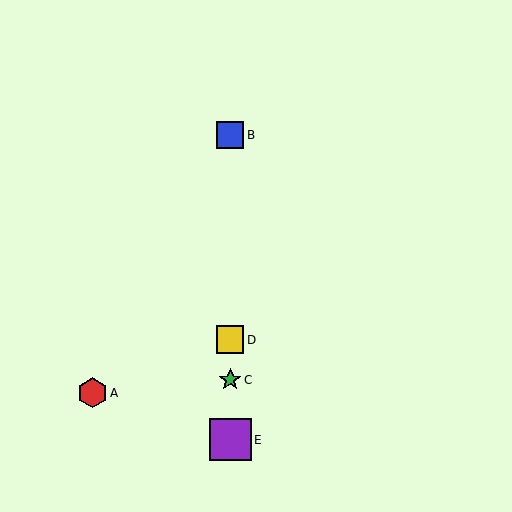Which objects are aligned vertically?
Objects B, C, D, E are aligned vertically.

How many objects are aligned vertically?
4 objects (B, C, D, E) are aligned vertically.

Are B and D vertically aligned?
Yes, both are at x≈230.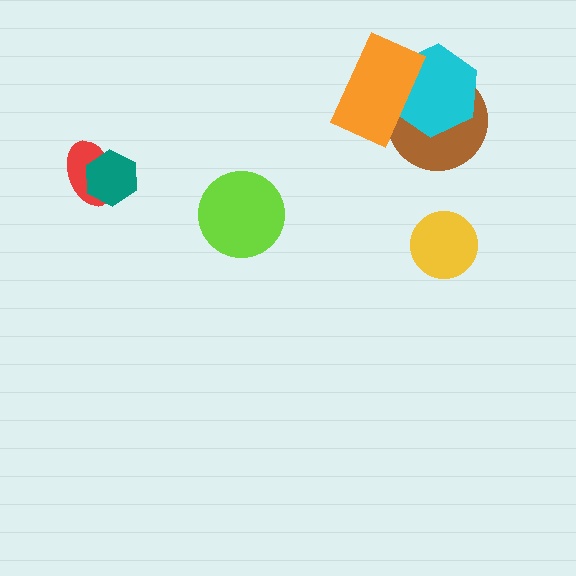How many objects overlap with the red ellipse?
1 object overlaps with the red ellipse.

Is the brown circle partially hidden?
Yes, it is partially covered by another shape.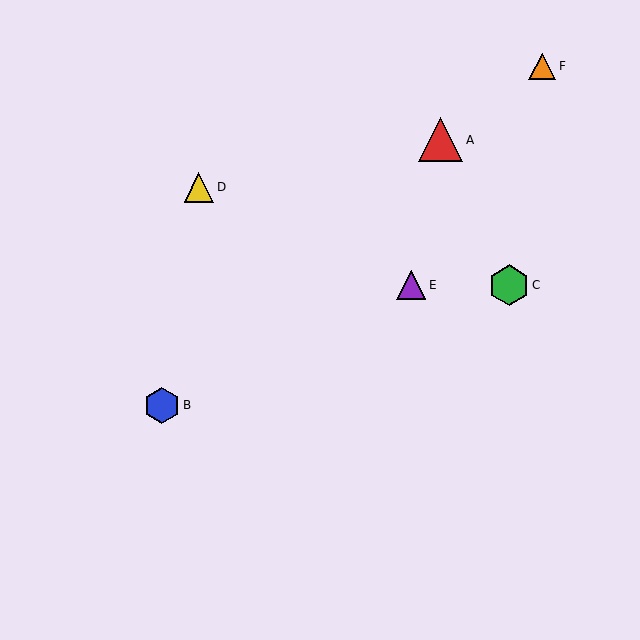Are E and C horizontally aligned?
Yes, both are at y≈285.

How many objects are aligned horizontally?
2 objects (C, E) are aligned horizontally.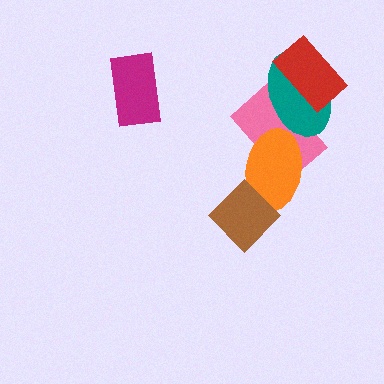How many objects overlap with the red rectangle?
2 objects overlap with the red rectangle.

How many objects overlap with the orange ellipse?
2 objects overlap with the orange ellipse.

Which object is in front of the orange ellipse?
The brown diamond is in front of the orange ellipse.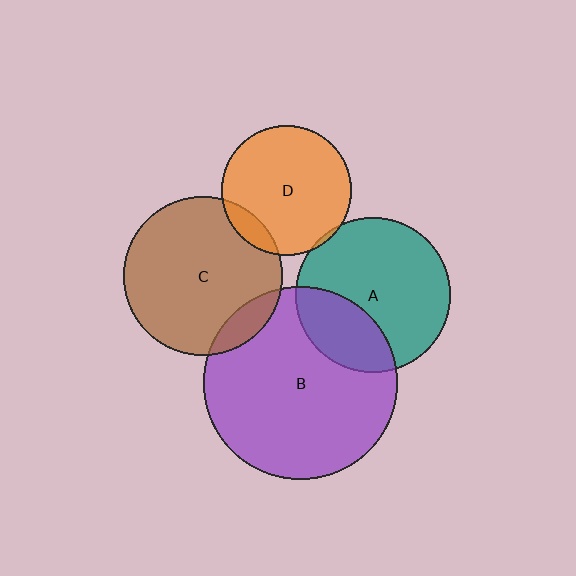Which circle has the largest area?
Circle B (purple).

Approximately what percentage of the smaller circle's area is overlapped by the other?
Approximately 10%.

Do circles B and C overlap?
Yes.